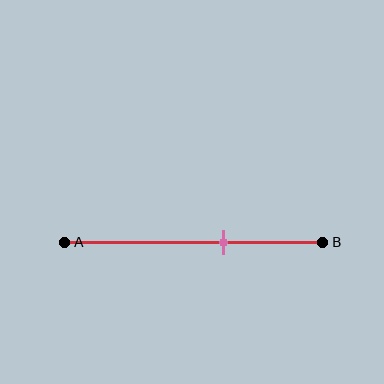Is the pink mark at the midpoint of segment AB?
No, the mark is at about 60% from A, not at the 50% midpoint.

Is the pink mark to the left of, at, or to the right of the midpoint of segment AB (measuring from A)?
The pink mark is to the right of the midpoint of segment AB.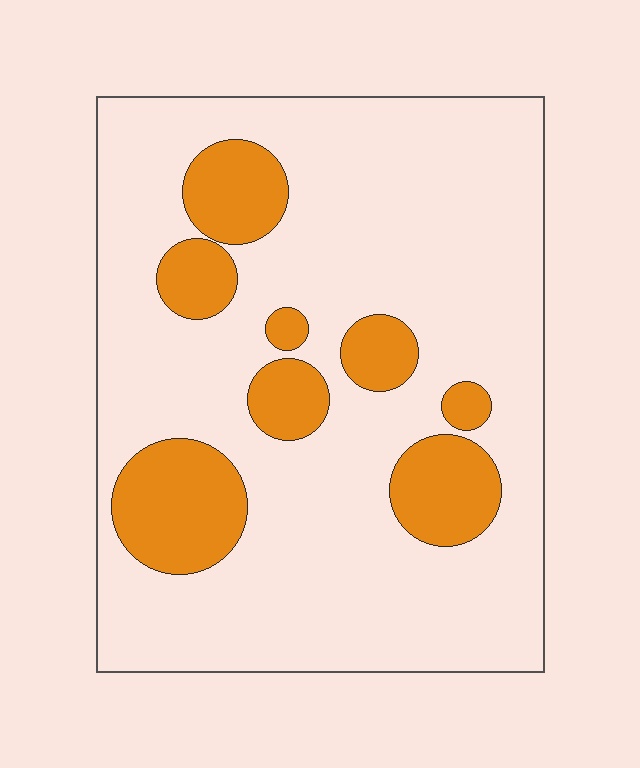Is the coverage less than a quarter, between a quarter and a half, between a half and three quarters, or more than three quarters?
Less than a quarter.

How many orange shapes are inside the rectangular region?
8.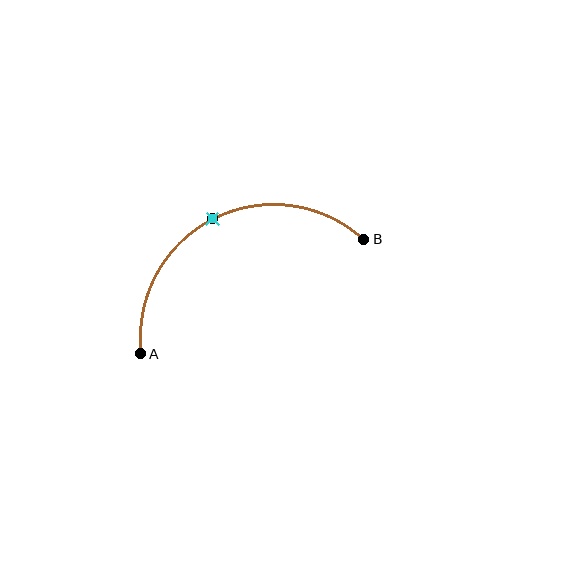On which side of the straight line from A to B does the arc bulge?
The arc bulges above the straight line connecting A and B.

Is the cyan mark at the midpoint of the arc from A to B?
Yes. The cyan mark lies on the arc at equal arc-length from both A and B — it is the arc midpoint.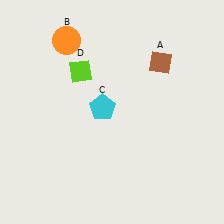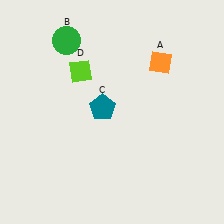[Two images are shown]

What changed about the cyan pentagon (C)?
In Image 1, C is cyan. In Image 2, it changed to teal.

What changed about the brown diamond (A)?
In Image 1, A is brown. In Image 2, it changed to orange.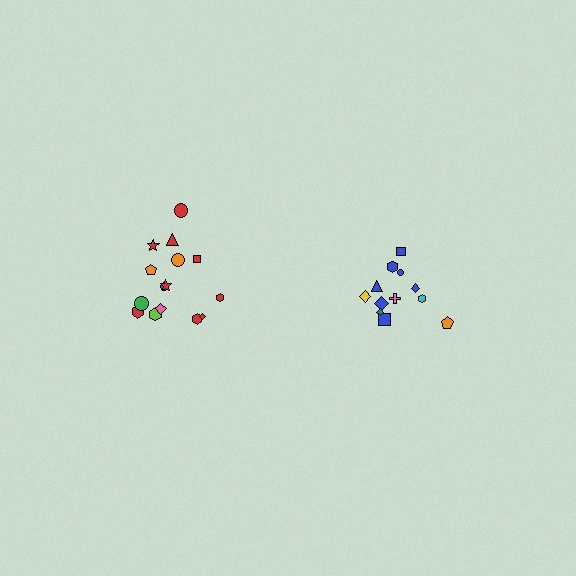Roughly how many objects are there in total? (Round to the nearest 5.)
Roughly 25 objects in total.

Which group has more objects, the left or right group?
The left group.